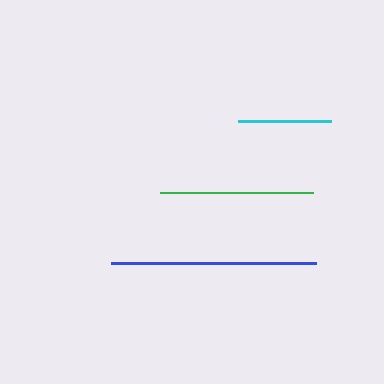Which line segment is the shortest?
The cyan line is the shortest at approximately 94 pixels.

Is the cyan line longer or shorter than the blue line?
The blue line is longer than the cyan line.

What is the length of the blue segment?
The blue segment is approximately 205 pixels long.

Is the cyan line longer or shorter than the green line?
The green line is longer than the cyan line.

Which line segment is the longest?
The blue line is the longest at approximately 205 pixels.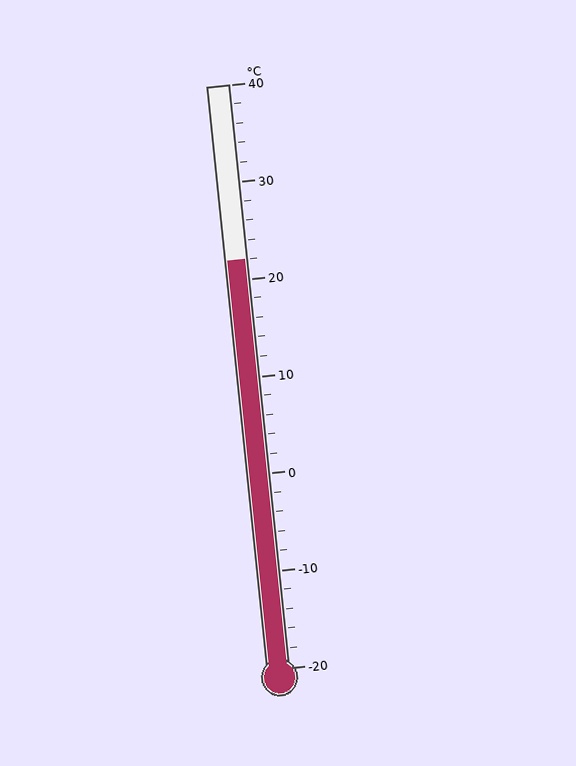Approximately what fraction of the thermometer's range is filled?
The thermometer is filled to approximately 70% of its range.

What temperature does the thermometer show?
The thermometer shows approximately 22°C.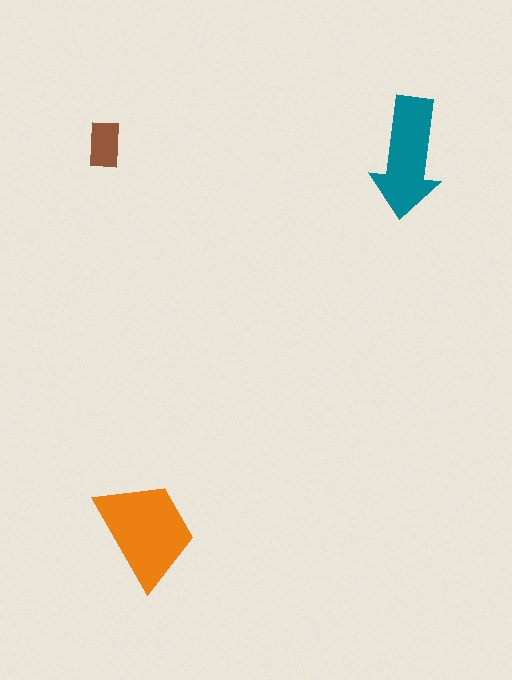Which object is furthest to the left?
The brown rectangle is leftmost.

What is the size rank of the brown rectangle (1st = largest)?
3rd.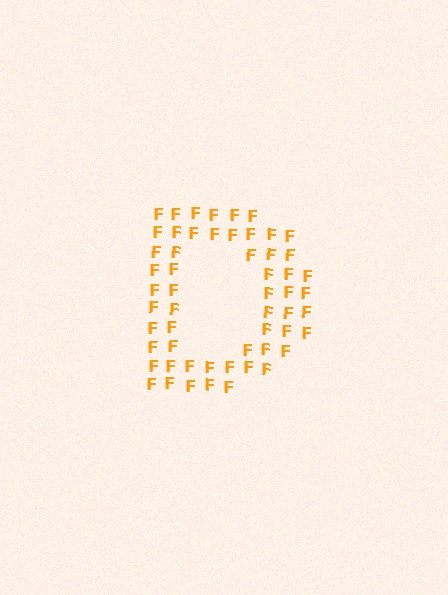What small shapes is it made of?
It is made of small letter F's.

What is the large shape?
The large shape is the letter D.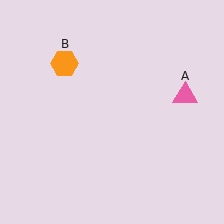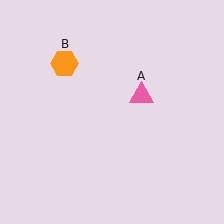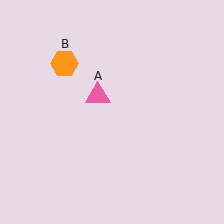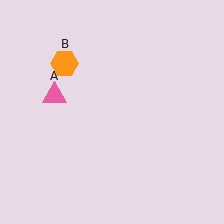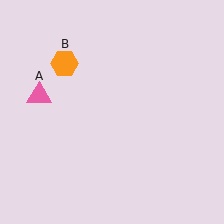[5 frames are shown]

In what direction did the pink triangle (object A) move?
The pink triangle (object A) moved left.